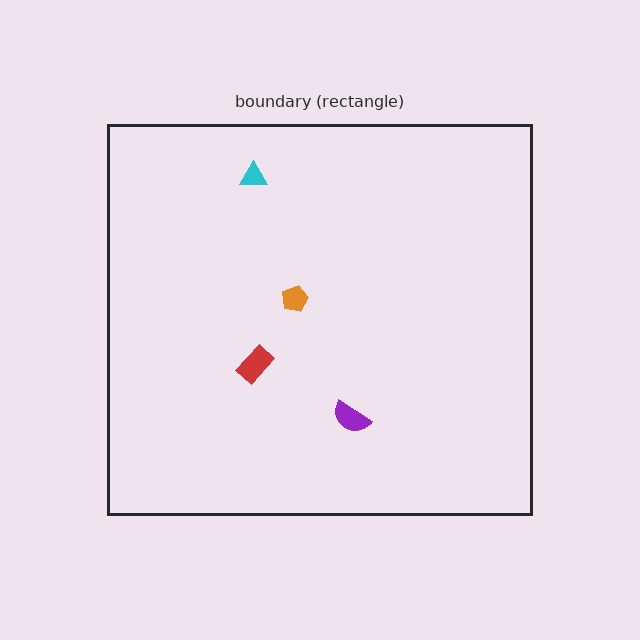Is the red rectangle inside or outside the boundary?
Inside.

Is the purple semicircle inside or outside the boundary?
Inside.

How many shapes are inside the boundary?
4 inside, 0 outside.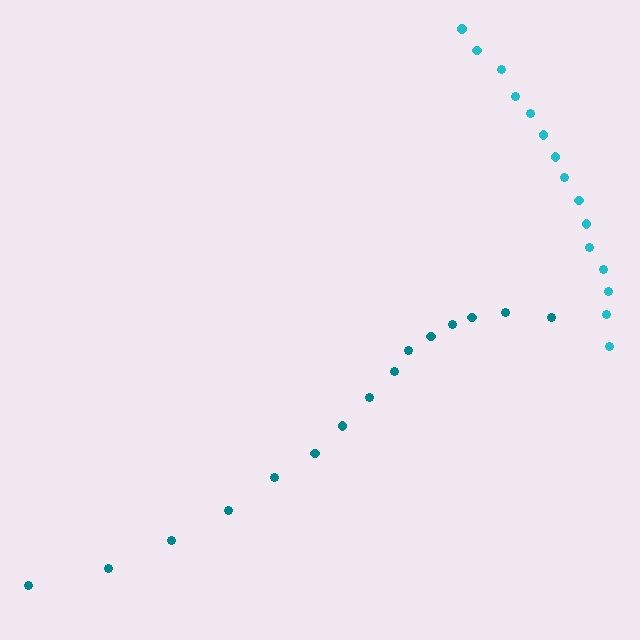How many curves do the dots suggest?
There are 2 distinct paths.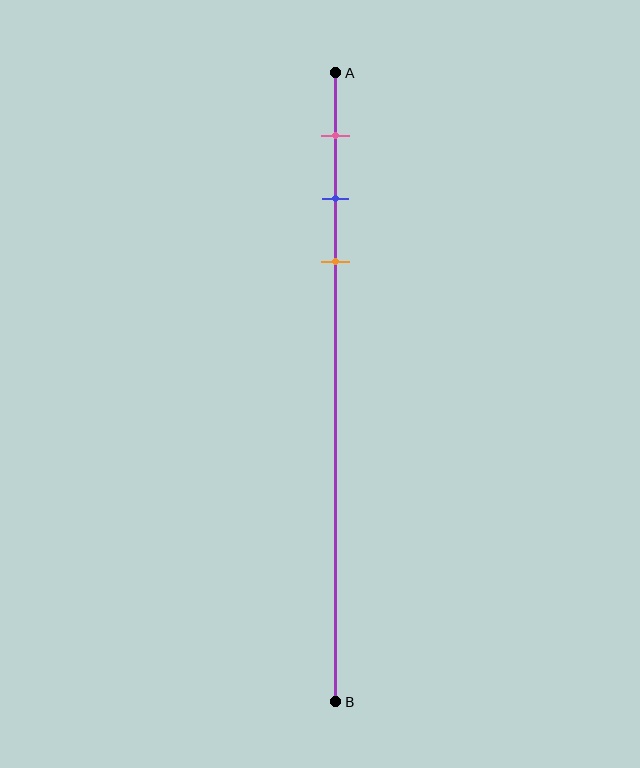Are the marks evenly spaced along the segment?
Yes, the marks are approximately evenly spaced.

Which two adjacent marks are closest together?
The blue and orange marks are the closest adjacent pair.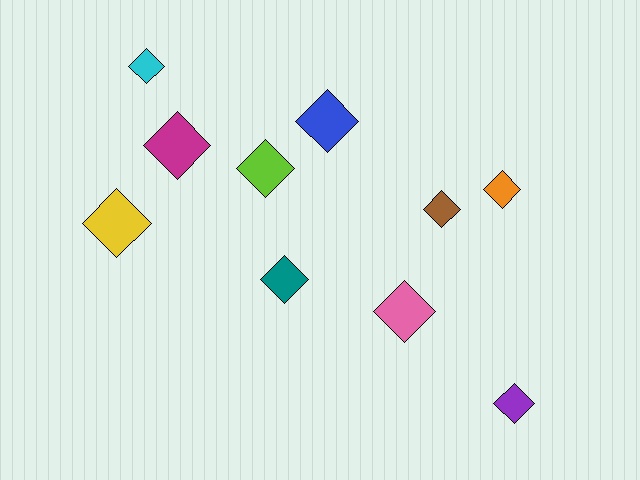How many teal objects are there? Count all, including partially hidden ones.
There is 1 teal object.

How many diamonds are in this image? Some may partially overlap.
There are 10 diamonds.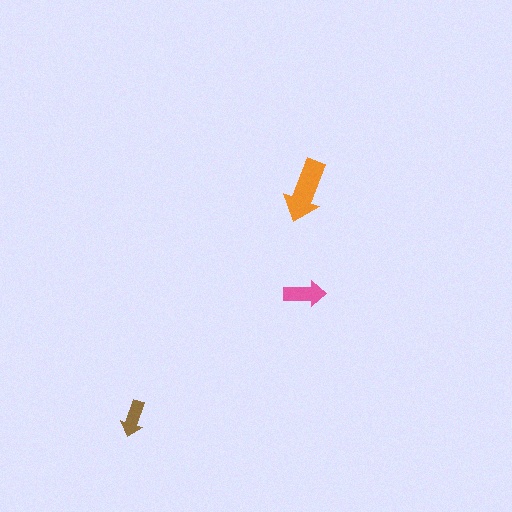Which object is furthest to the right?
The pink arrow is rightmost.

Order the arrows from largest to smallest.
the orange one, the pink one, the brown one.